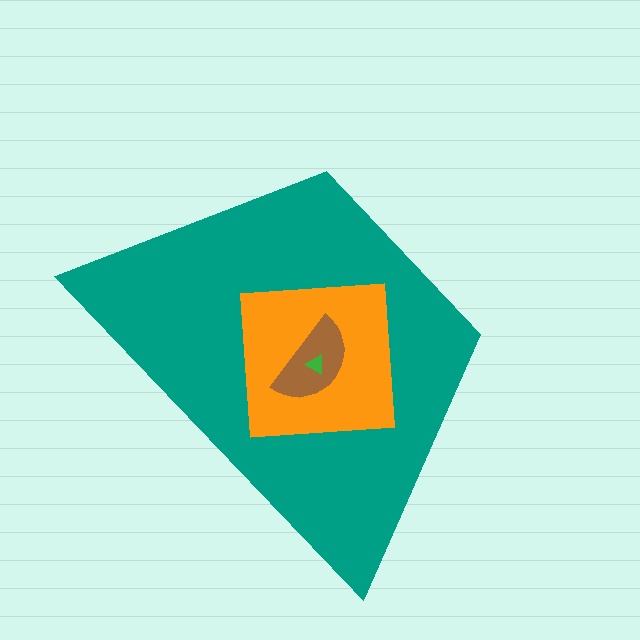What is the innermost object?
The green triangle.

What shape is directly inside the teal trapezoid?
The orange square.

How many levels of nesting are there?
4.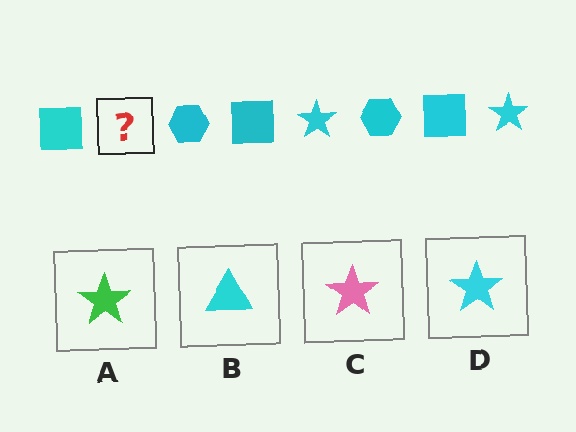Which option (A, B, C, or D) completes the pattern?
D.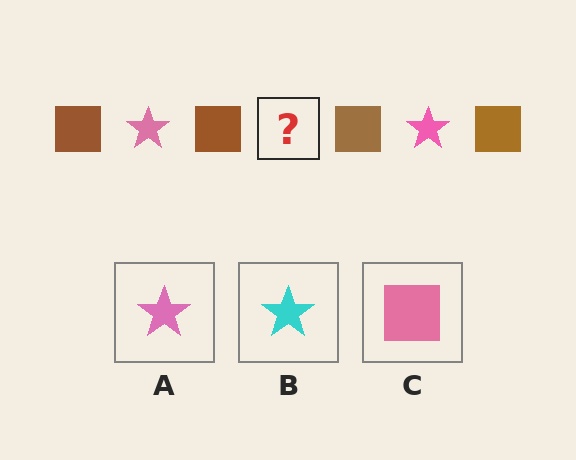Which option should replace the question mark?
Option A.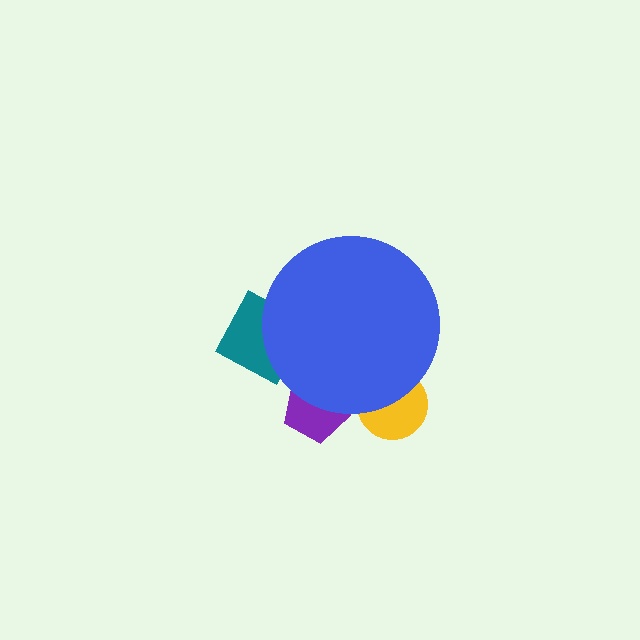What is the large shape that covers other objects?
A blue circle.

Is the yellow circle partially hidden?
Yes, the yellow circle is partially hidden behind the blue circle.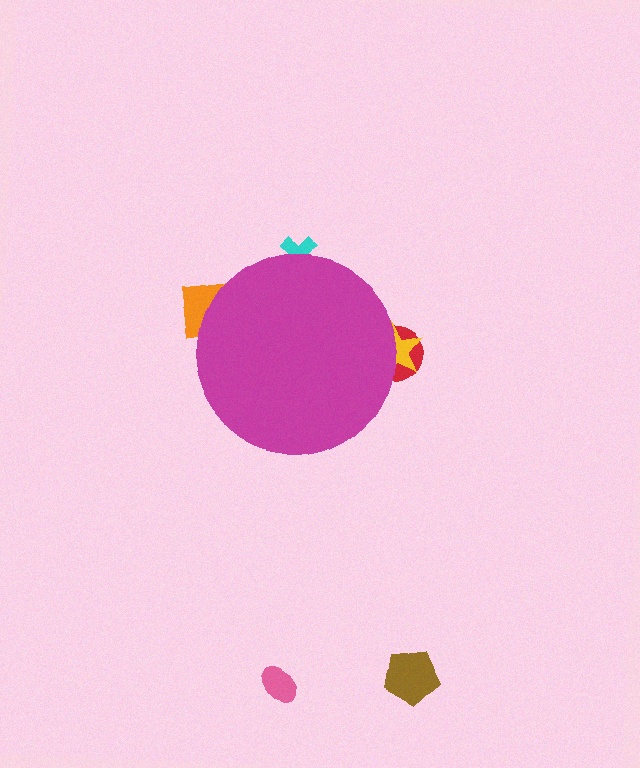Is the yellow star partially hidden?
Yes, the yellow star is partially hidden behind the magenta circle.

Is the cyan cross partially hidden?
Yes, the cyan cross is partially hidden behind the magenta circle.